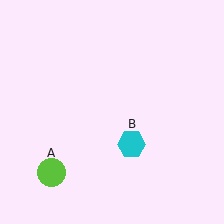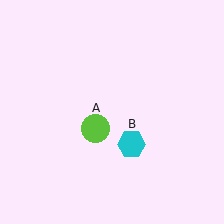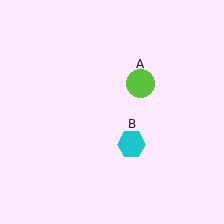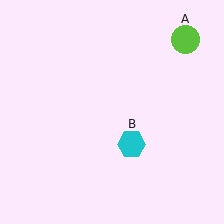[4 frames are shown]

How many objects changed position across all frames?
1 object changed position: lime circle (object A).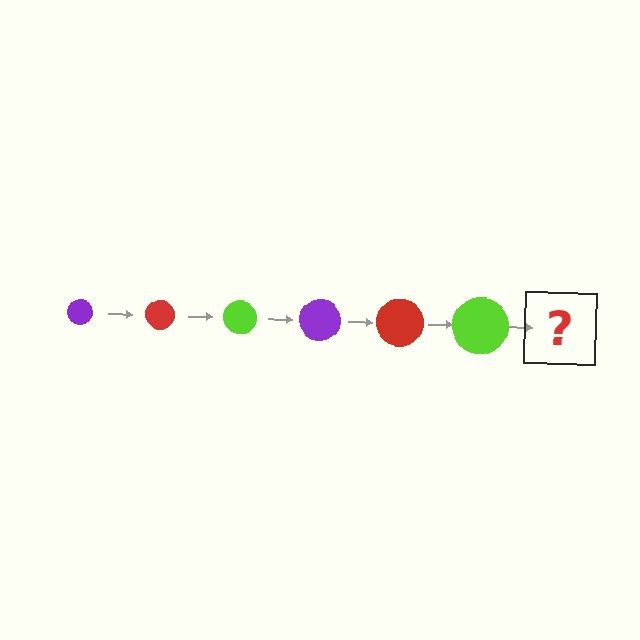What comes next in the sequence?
The next element should be a purple circle, larger than the previous one.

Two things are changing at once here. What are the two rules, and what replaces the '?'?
The two rules are that the circle grows larger each step and the color cycles through purple, red, and lime. The '?' should be a purple circle, larger than the previous one.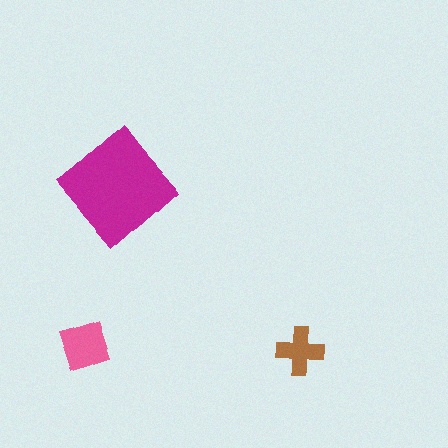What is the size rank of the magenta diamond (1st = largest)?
1st.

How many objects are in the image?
There are 3 objects in the image.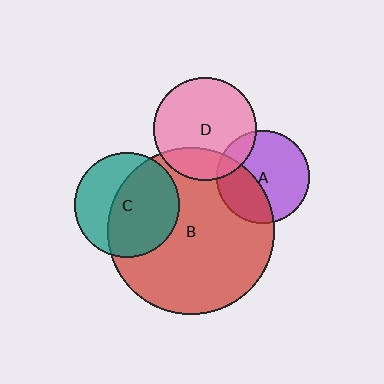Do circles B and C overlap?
Yes.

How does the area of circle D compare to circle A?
Approximately 1.2 times.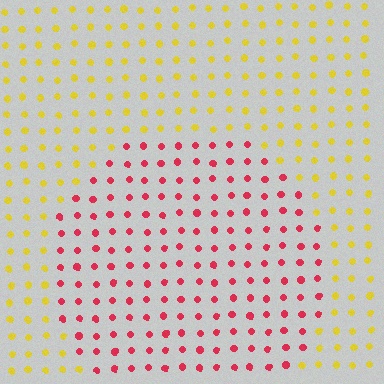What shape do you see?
I see a circle.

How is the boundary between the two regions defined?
The boundary is defined purely by a slight shift in hue (about 67 degrees). Spacing, size, and orientation are identical on both sides.